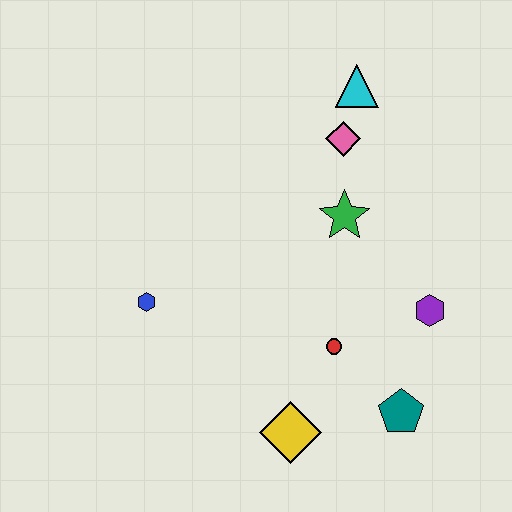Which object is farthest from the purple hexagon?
The blue hexagon is farthest from the purple hexagon.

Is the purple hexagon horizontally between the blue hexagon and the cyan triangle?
No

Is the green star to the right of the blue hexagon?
Yes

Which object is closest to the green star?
The pink diamond is closest to the green star.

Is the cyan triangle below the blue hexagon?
No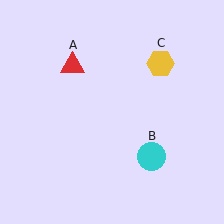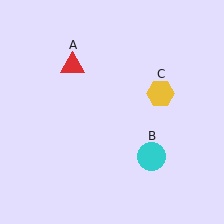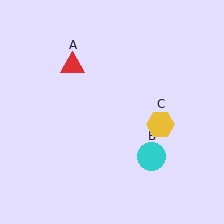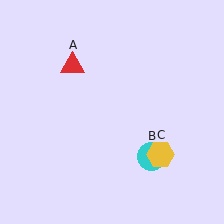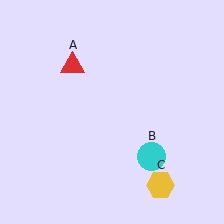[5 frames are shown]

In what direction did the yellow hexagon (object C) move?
The yellow hexagon (object C) moved down.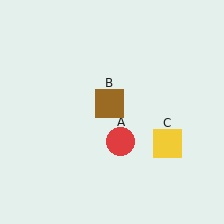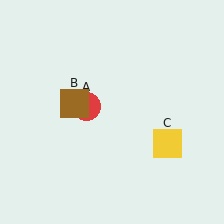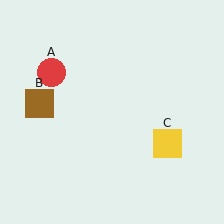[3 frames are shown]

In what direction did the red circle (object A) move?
The red circle (object A) moved up and to the left.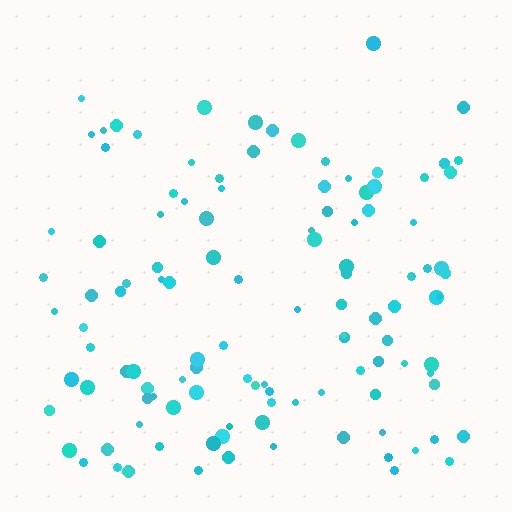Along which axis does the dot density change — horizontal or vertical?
Vertical.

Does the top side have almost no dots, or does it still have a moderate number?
Still a moderate number, just noticeably fewer than the bottom.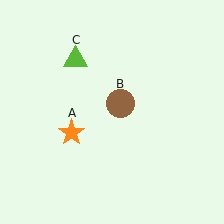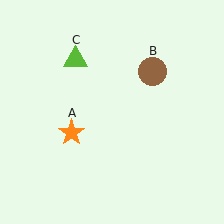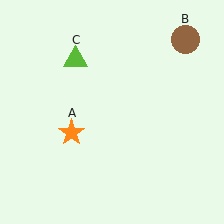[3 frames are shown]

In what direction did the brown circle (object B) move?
The brown circle (object B) moved up and to the right.